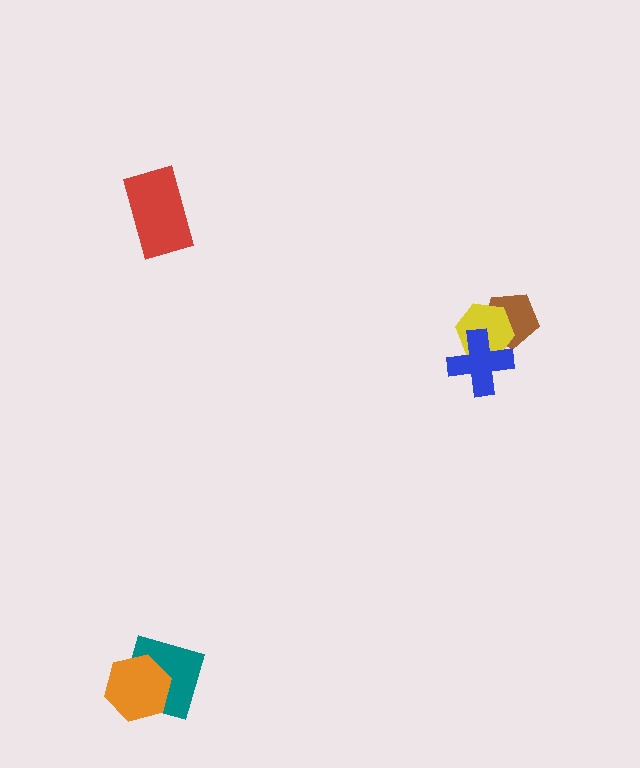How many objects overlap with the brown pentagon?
2 objects overlap with the brown pentagon.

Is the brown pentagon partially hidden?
Yes, it is partially covered by another shape.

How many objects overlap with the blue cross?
2 objects overlap with the blue cross.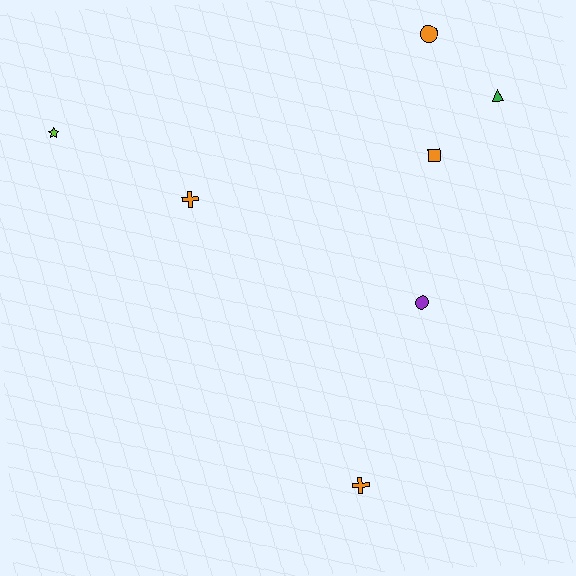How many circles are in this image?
There are 2 circles.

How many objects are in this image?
There are 7 objects.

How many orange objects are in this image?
There are 4 orange objects.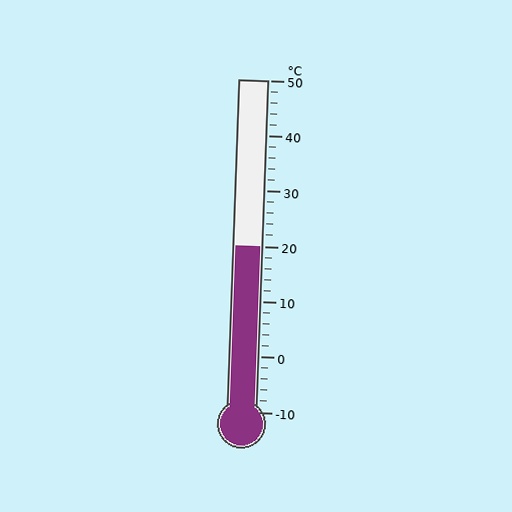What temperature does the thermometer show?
The thermometer shows approximately 20°C.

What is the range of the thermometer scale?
The thermometer scale ranges from -10°C to 50°C.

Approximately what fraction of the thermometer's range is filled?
The thermometer is filled to approximately 50% of its range.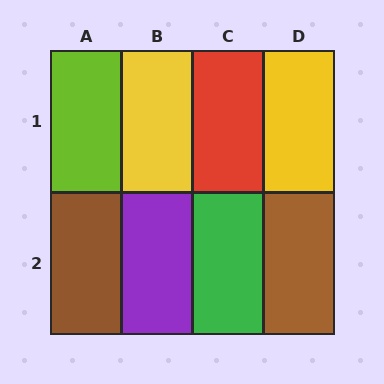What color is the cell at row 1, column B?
Yellow.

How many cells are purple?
1 cell is purple.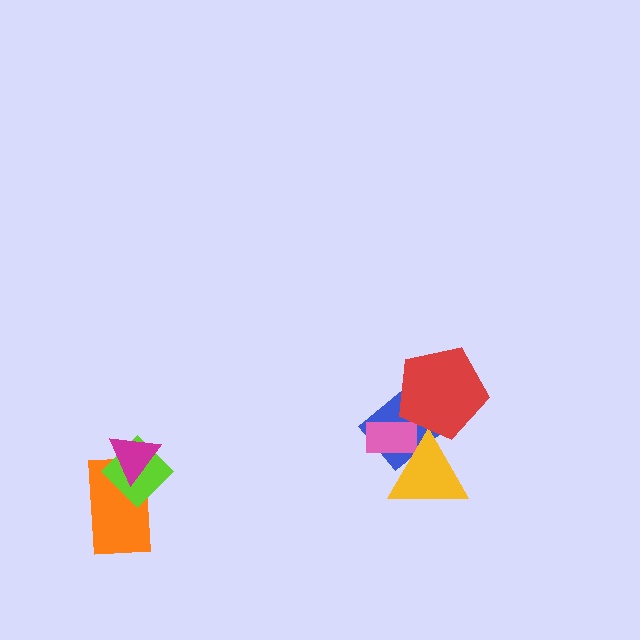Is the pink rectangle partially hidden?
Yes, it is partially covered by another shape.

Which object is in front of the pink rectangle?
The yellow triangle is in front of the pink rectangle.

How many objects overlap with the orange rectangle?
2 objects overlap with the orange rectangle.